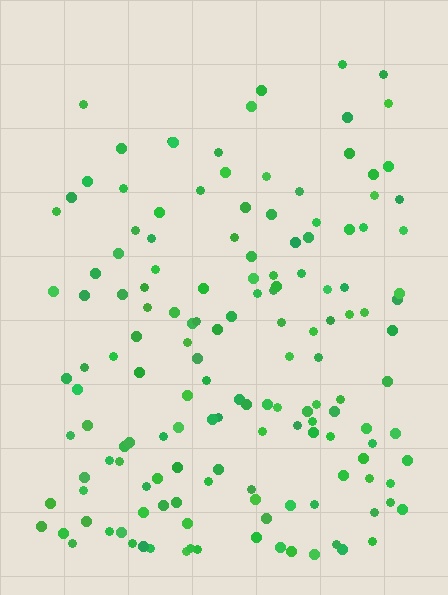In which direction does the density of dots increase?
From top to bottom, with the bottom side densest.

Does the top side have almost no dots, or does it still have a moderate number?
Still a moderate number, just noticeably fewer than the bottom.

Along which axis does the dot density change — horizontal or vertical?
Vertical.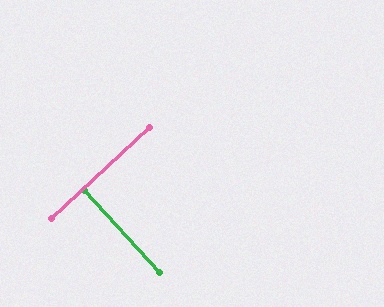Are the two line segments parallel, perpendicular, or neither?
Perpendicular — they meet at approximately 90°.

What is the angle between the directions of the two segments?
Approximately 90 degrees.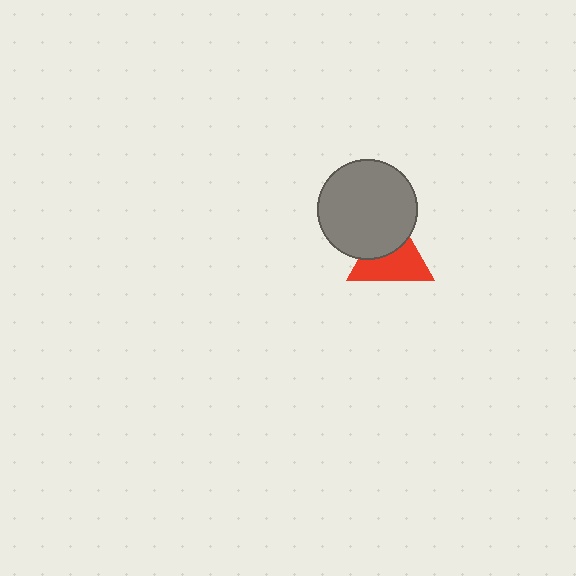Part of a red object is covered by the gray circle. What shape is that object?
It is a triangle.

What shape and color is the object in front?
The object in front is a gray circle.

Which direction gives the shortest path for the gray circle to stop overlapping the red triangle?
Moving toward the upper-left gives the shortest separation.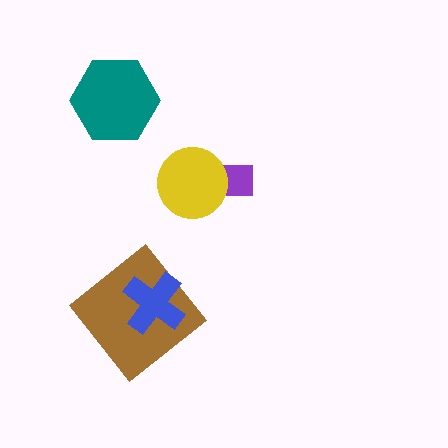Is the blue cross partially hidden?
No, no other shape covers it.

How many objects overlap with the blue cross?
1 object overlaps with the blue cross.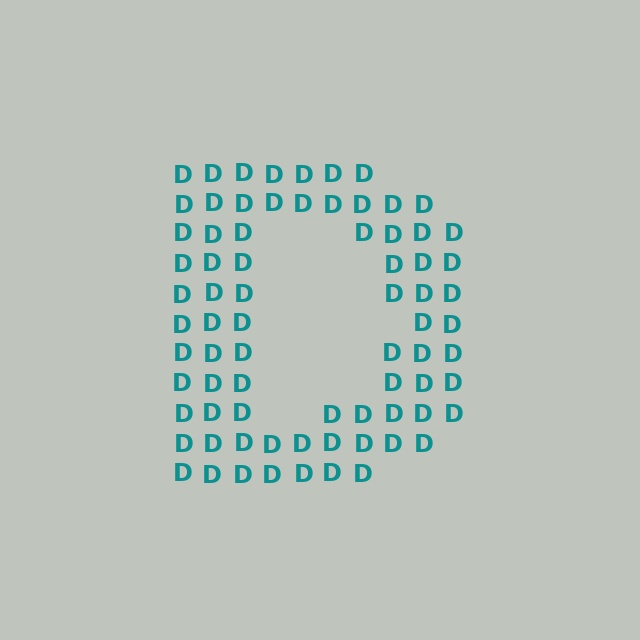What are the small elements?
The small elements are letter D's.